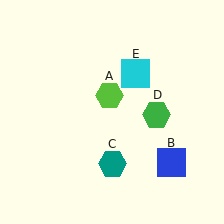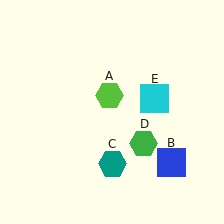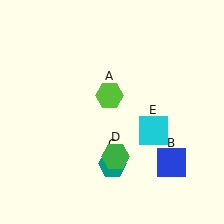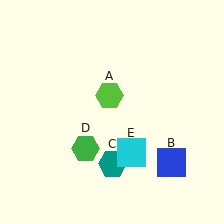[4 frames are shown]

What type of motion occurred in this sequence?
The green hexagon (object D), cyan square (object E) rotated clockwise around the center of the scene.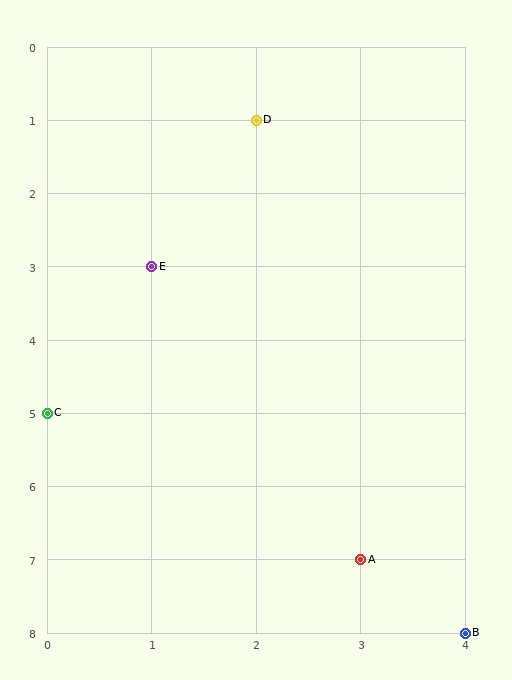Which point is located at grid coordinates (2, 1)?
Point D is at (2, 1).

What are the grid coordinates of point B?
Point B is at grid coordinates (4, 8).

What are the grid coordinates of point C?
Point C is at grid coordinates (0, 5).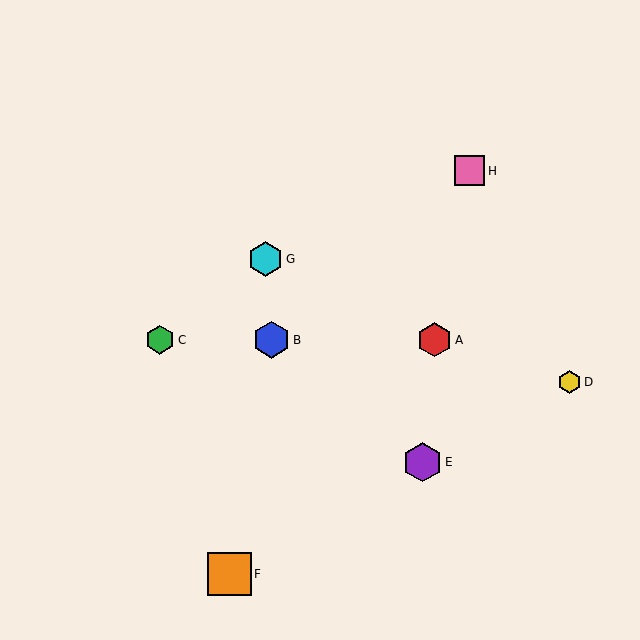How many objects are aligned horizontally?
3 objects (A, B, C) are aligned horizontally.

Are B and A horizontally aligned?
Yes, both are at y≈340.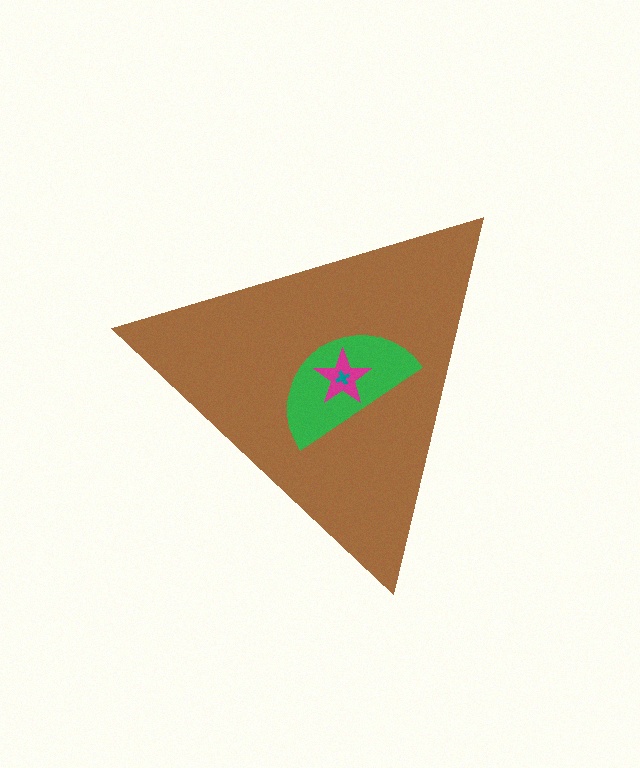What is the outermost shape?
The brown triangle.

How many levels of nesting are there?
4.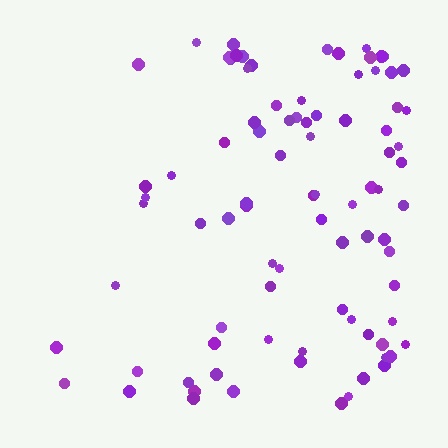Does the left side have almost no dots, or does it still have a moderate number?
Still a moderate number, just noticeably fewer than the right.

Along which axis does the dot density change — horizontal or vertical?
Horizontal.